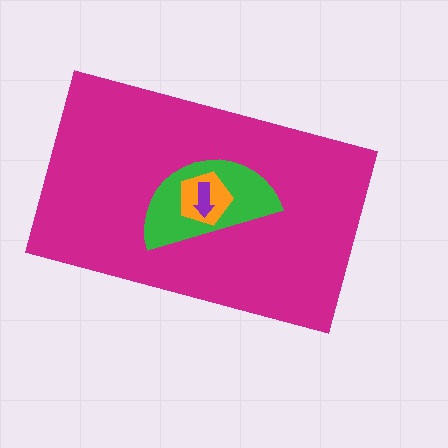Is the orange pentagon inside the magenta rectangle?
Yes.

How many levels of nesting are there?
4.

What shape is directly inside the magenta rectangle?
The green semicircle.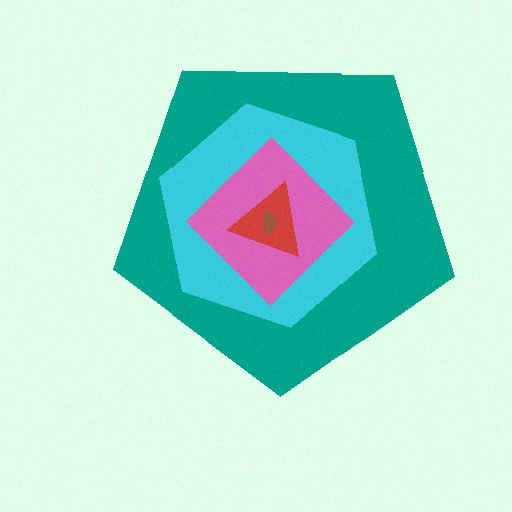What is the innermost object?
The brown semicircle.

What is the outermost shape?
The teal pentagon.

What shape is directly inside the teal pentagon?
The cyan hexagon.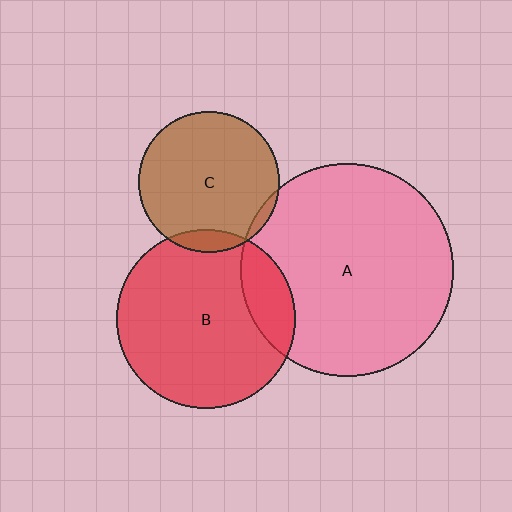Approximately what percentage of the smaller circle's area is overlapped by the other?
Approximately 10%.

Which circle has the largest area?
Circle A (pink).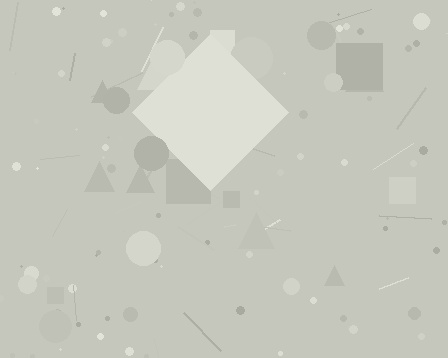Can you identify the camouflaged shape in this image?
The camouflaged shape is a diamond.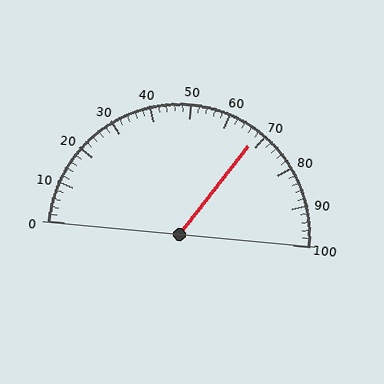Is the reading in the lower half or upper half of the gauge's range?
The reading is in the upper half of the range (0 to 100).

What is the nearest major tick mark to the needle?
The nearest major tick mark is 70.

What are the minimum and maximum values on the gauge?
The gauge ranges from 0 to 100.